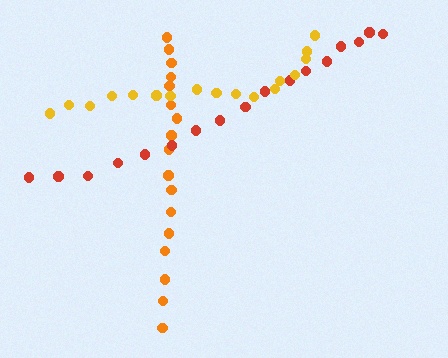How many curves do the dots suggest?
There are 3 distinct paths.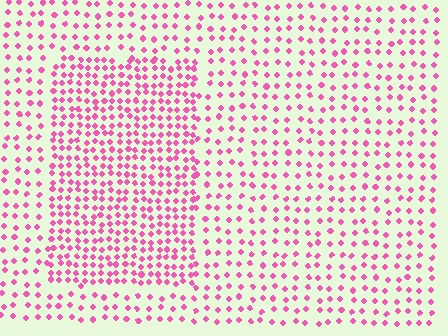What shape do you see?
I see a rectangle.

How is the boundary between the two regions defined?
The boundary is defined by a change in element density (approximately 1.9x ratio). All elements are the same color, size, and shape.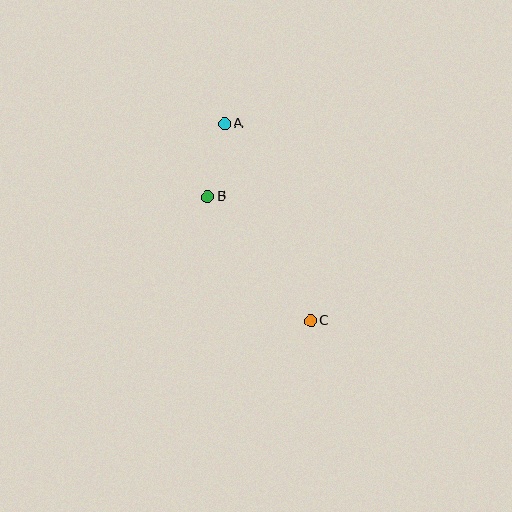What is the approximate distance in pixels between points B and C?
The distance between B and C is approximately 161 pixels.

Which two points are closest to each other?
Points A and B are closest to each other.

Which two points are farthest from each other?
Points A and C are farthest from each other.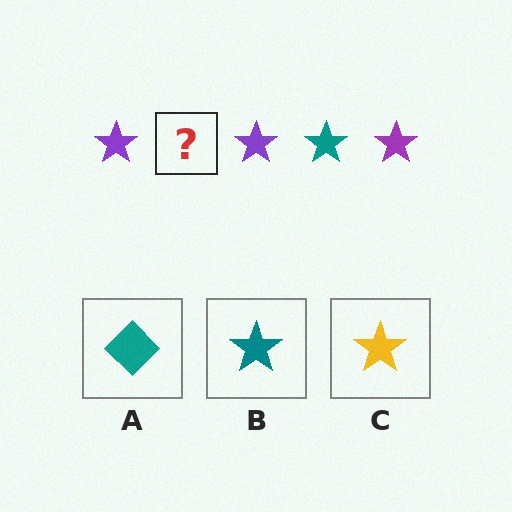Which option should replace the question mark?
Option B.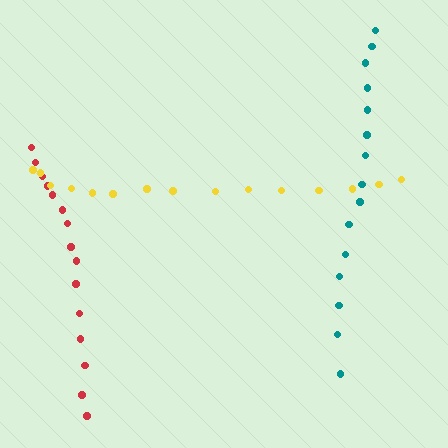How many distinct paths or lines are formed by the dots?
There are 3 distinct paths.